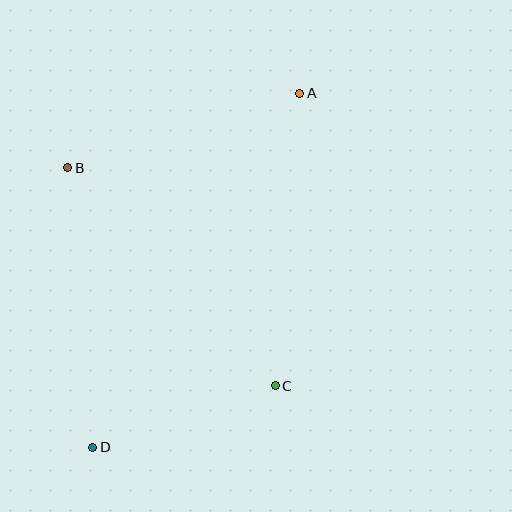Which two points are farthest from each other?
Points A and D are farthest from each other.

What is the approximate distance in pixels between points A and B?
The distance between A and B is approximately 244 pixels.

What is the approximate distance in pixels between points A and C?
The distance between A and C is approximately 294 pixels.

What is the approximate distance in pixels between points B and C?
The distance between B and C is approximately 301 pixels.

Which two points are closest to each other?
Points C and D are closest to each other.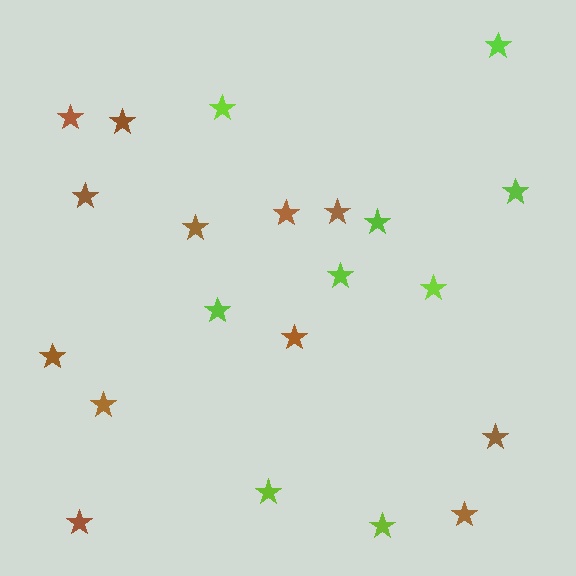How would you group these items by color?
There are 2 groups: one group of brown stars (12) and one group of lime stars (9).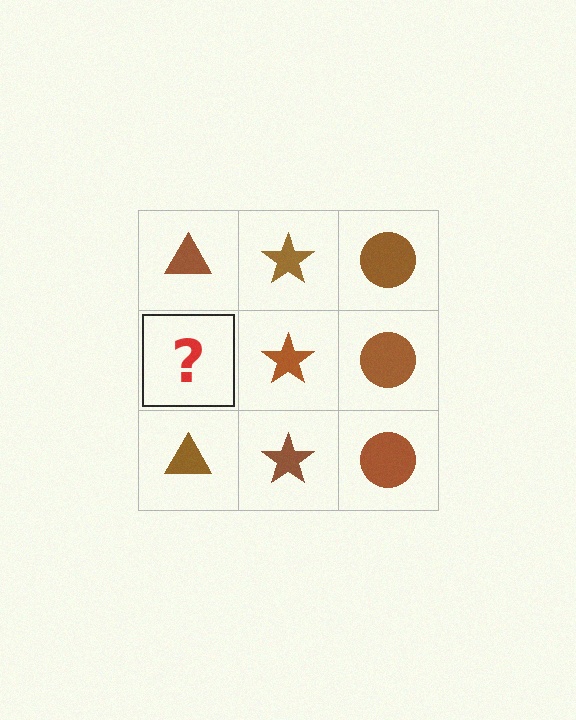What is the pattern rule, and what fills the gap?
The rule is that each column has a consistent shape. The gap should be filled with a brown triangle.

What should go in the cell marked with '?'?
The missing cell should contain a brown triangle.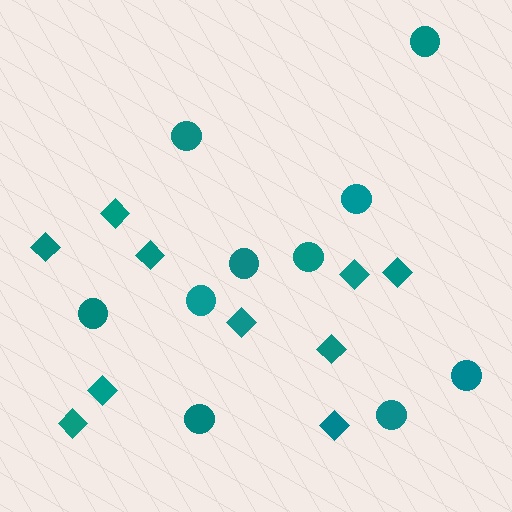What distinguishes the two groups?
There are 2 groups: one group of circles (10) and one group of diamonds (10).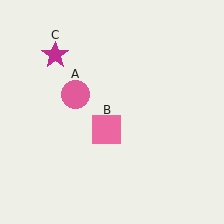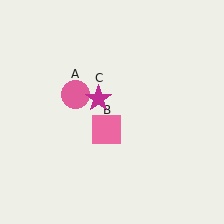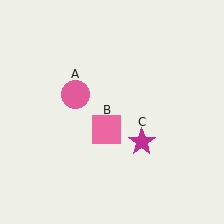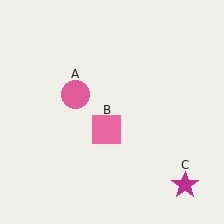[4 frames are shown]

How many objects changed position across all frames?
1 object changed position: magenta star (object C).